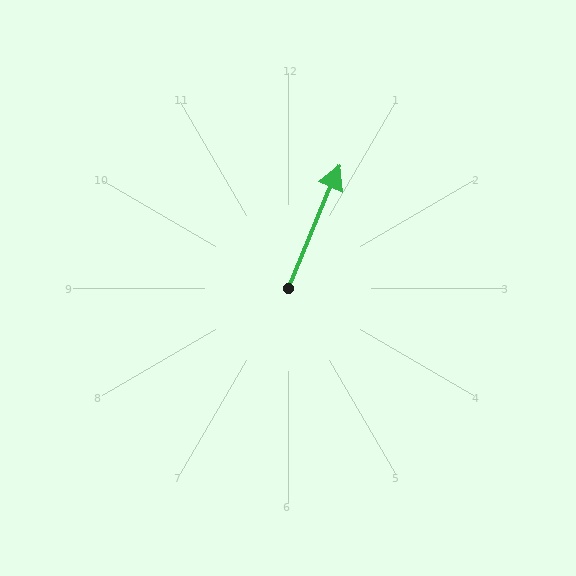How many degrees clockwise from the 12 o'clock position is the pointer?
Approximately 23 degrees.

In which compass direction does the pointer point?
Northeast.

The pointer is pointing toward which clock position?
Roughly 1 o'clock.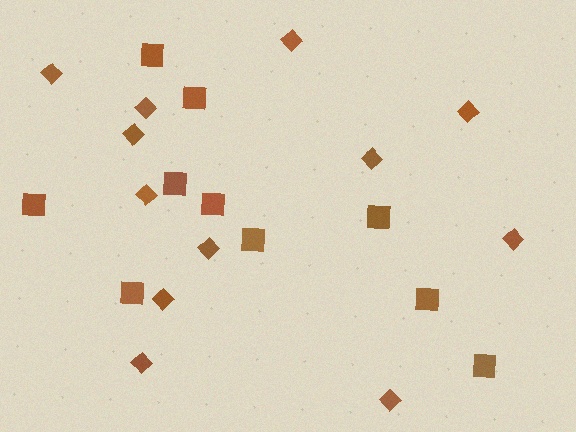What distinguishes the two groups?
There are 2 groups: one group of diamonds (12) and one group of squares (10).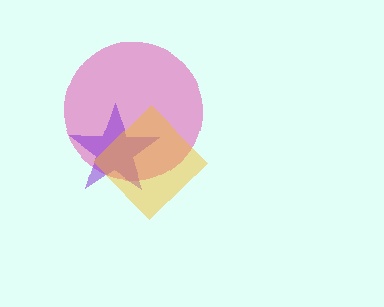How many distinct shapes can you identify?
There are 3 distinct shapes: a pink circle, a purple star, a yellow diamond.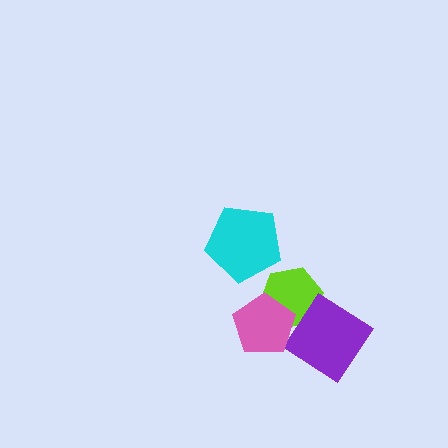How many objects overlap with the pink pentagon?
2 objects overlap with the pink pentagon.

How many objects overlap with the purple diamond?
2 objects overlap with the purple diamond.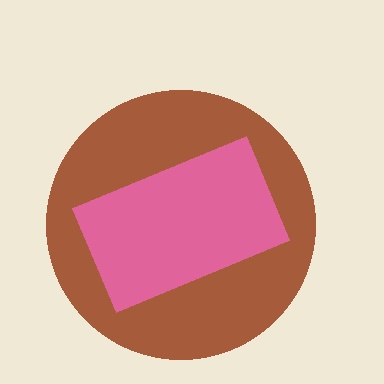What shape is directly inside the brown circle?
The pink rectangle.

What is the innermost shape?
The pink rectangle.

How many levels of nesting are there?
2.